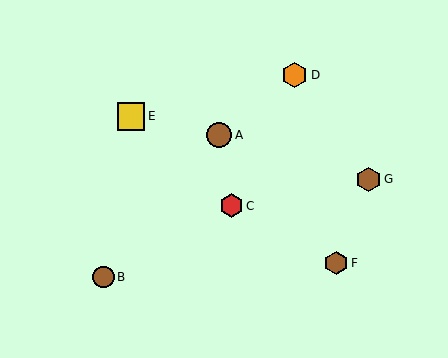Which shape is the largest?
The yellow square (labeled E) is the largest.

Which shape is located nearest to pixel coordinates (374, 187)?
The brown hexagon (labeled G) at (369, 179) is nearest to that location.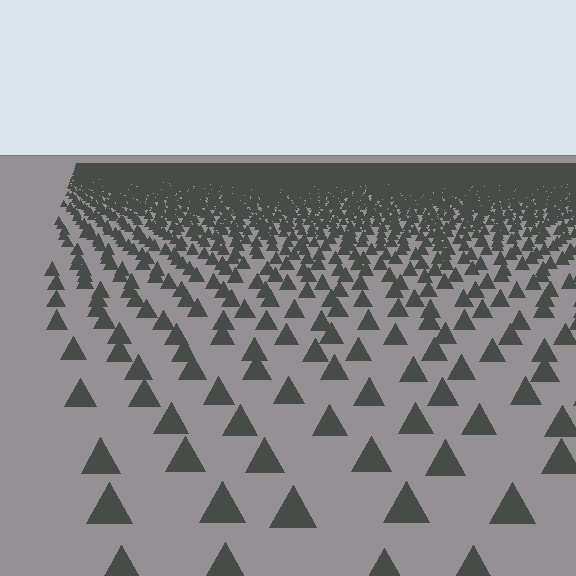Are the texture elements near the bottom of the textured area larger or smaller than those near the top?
Larger. Near the bottom, elements are closer to the viewer and appear at a bigger on-screen size.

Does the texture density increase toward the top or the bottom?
Density increases toward the top.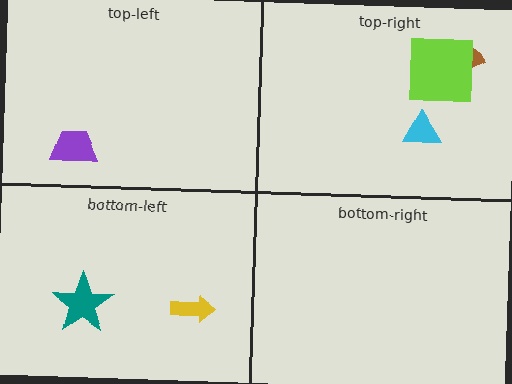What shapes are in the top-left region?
The purple trapezoid.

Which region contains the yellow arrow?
The bottom-left region.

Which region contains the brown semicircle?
The top-right region.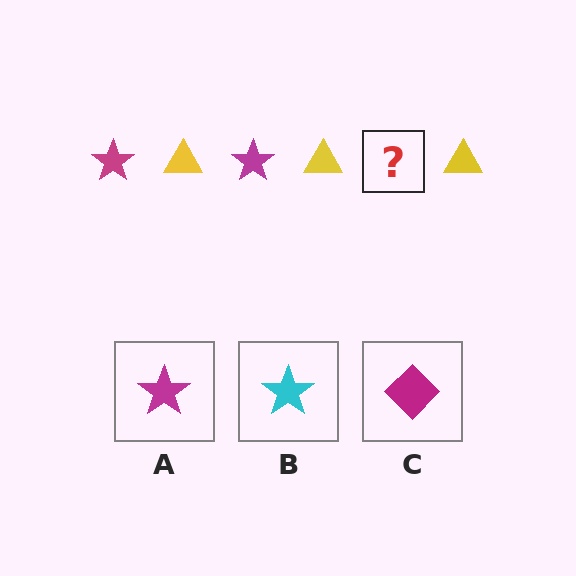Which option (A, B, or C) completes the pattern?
A.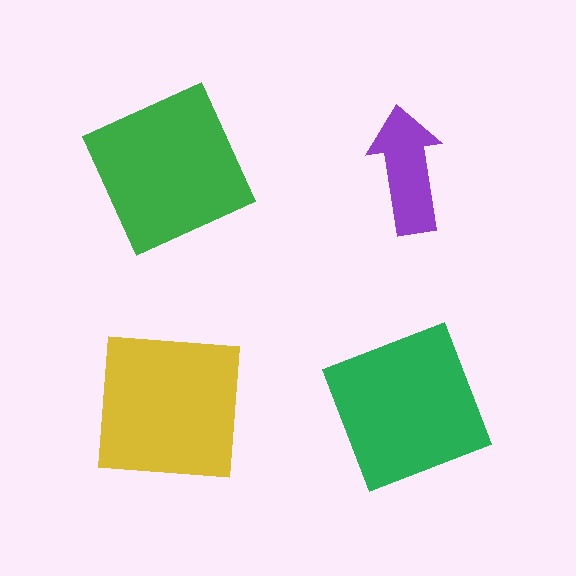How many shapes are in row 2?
2 shapes.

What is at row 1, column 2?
A purple arrow.